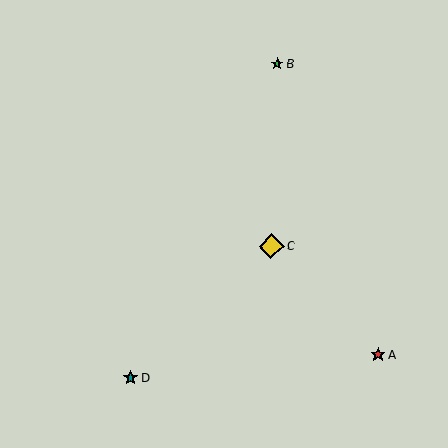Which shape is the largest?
The yellow diamond (labeled C) is the largest.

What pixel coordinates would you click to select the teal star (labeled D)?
Click at (130, 378) to select the teal star D.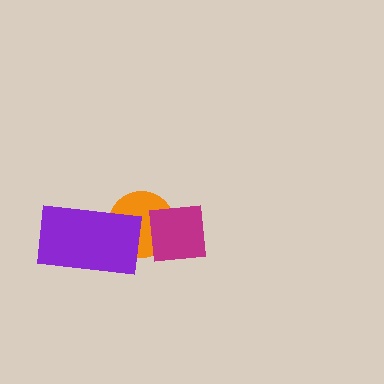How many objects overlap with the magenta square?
1 object overlaps with the magenta square.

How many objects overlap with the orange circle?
2 objects overlap with the orange circle.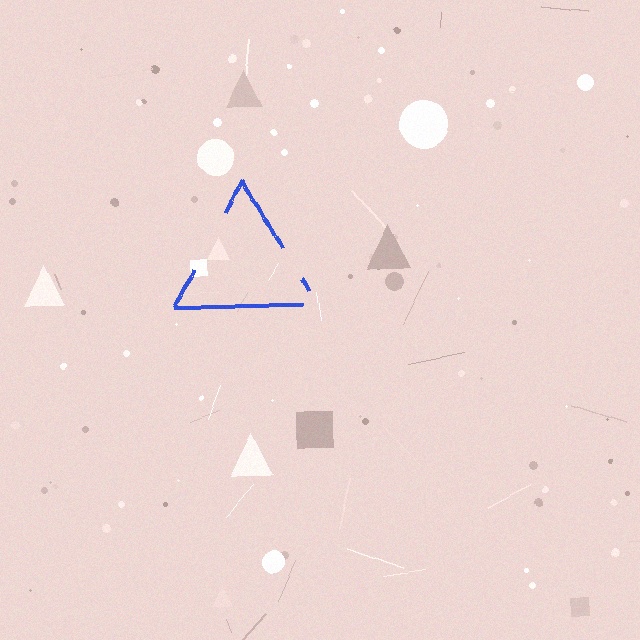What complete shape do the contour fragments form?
The contour fragments form a triangle.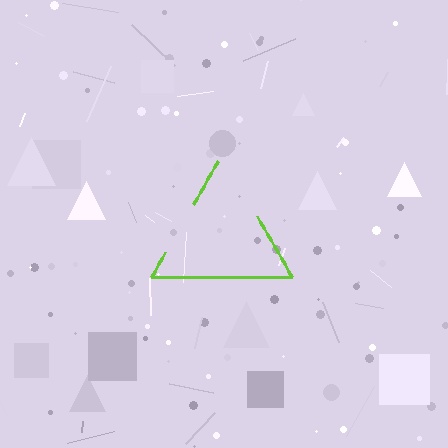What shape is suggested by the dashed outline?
The dashed outline suggests a triangle.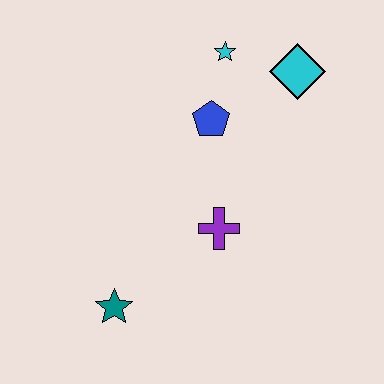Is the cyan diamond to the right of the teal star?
Yes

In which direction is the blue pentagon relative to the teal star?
The blue pentagon is above the teal star.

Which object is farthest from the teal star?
The cyan diamond is farthest from the teal star.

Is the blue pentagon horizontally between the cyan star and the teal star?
Yes